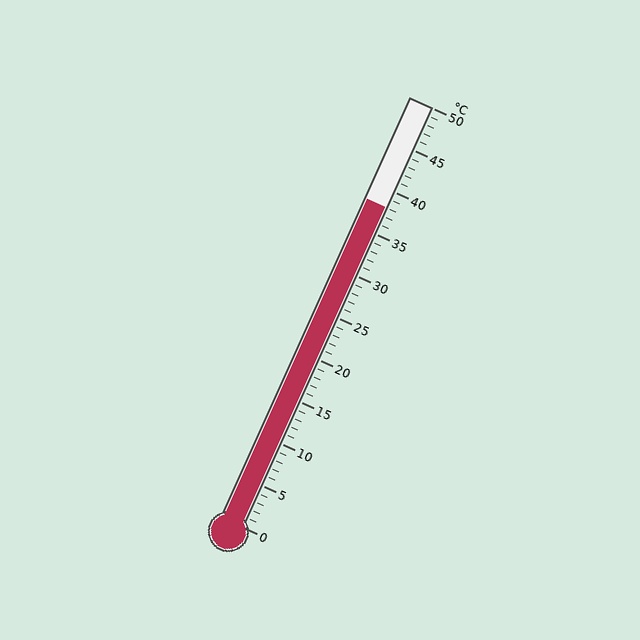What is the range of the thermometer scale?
The thermometer scale ranges from 0°C to 50°C.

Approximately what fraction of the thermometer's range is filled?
The thermometer is filled to approximately 75% of its range.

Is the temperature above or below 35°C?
The temperature is above 35°C.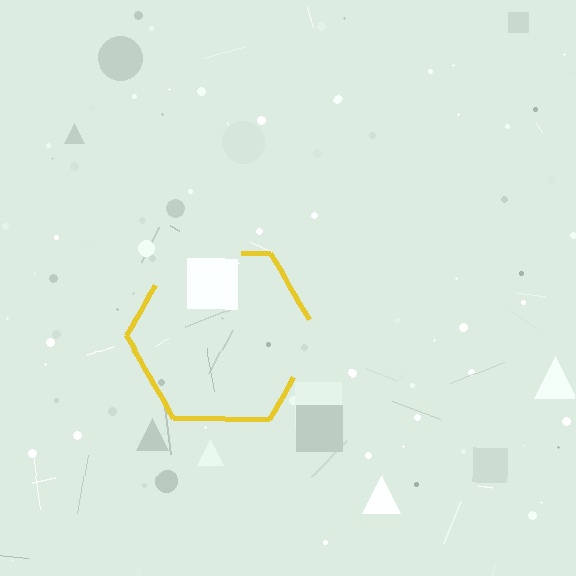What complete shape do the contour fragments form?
The contour fragments form a hexagon.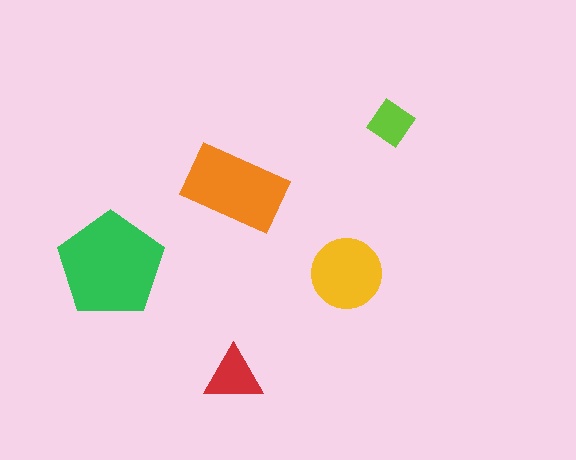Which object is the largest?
The green pentagon.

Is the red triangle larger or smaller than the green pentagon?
Smaller.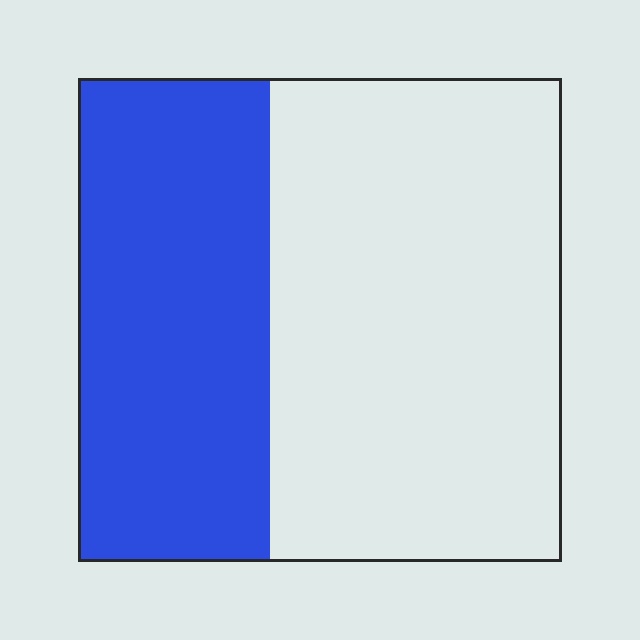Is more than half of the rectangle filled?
No.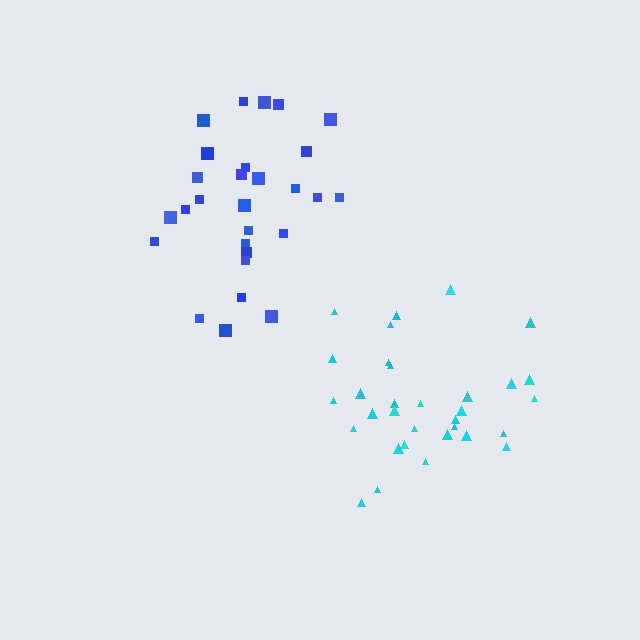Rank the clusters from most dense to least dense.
cyan, blue.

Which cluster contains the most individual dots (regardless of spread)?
Cyan (32).